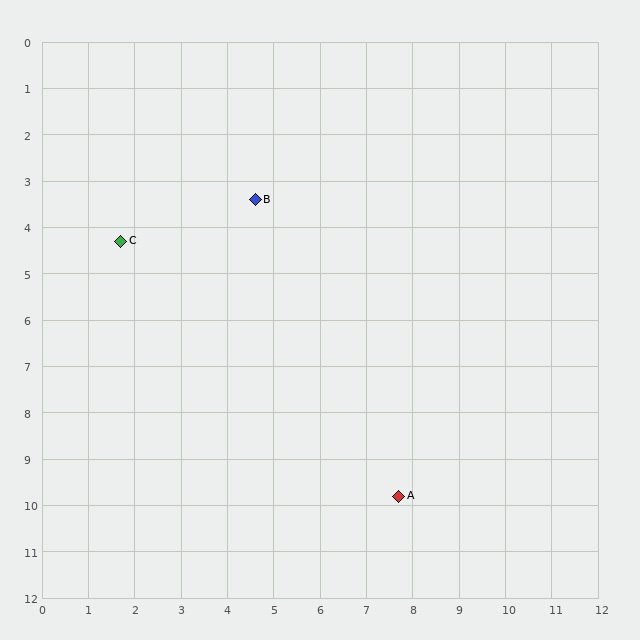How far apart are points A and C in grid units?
Points A and C are about 8.1 grid units apart.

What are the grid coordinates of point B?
Point B is at approximately (4.6, 3.4).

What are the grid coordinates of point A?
Point A is at approximately (7.7, 9.8).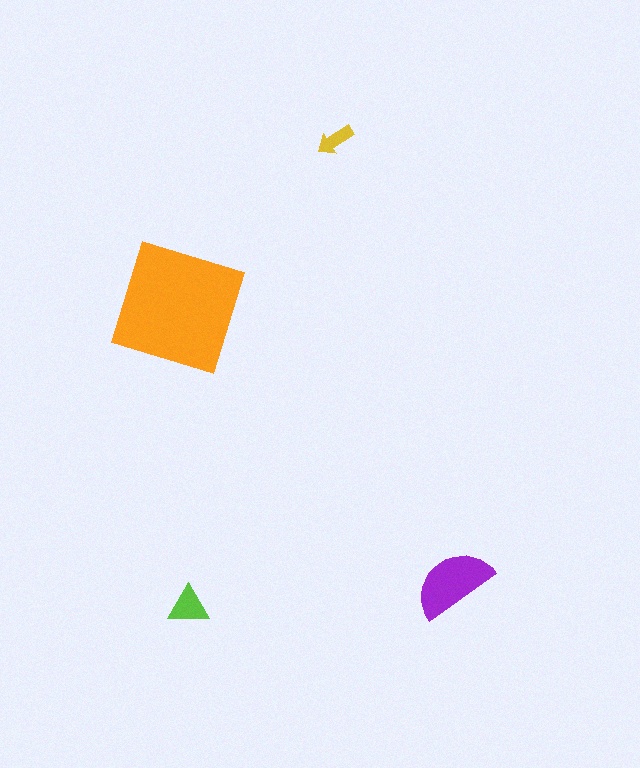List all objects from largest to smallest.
The orange square, the purple semicircle, the lime triangle, the yellow arrow.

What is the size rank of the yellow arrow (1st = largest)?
4th.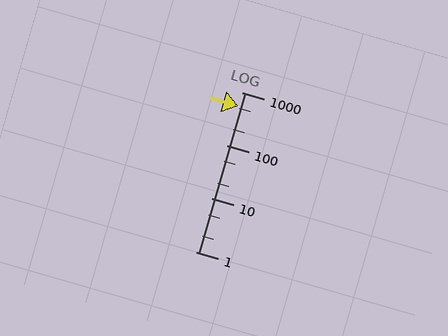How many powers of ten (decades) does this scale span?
The scale spans 3 decades, from 1 to 1000.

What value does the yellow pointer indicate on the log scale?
The pointer indicates approximately 550.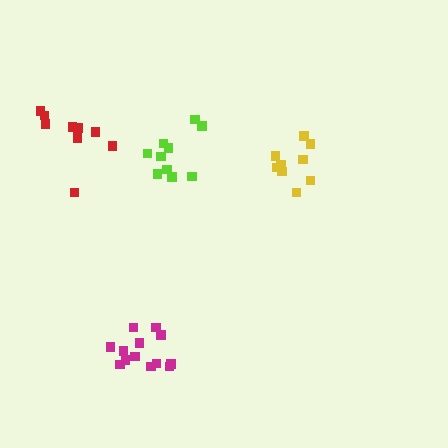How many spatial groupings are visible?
There are 4 spatial groupings.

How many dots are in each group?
Group 1: 10 dots, Group 2: 9 dots, Group 3: 10 dots, Group 4: 13 dots (42 total).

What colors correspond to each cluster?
The clusters are colored: red, yellow, lime, magenta.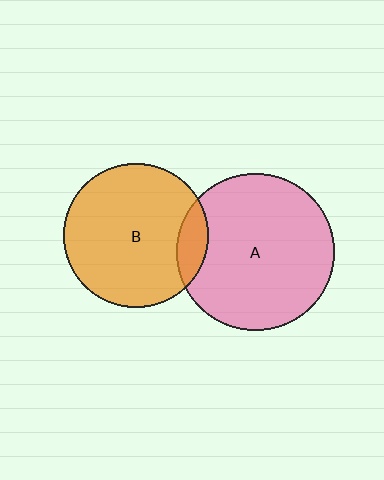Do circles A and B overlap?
Yes.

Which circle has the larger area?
Circle A (pink).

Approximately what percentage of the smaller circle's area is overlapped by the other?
Approximately 10%.